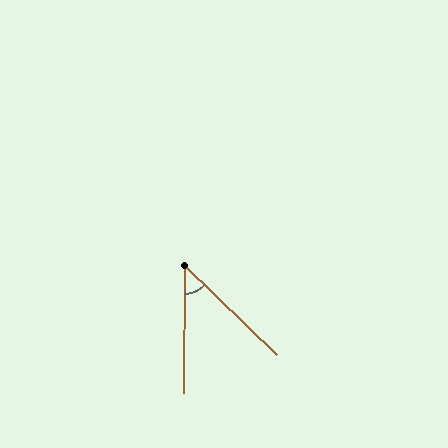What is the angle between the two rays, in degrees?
Approximately 46 degrees.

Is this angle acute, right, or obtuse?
It is acute.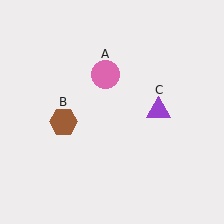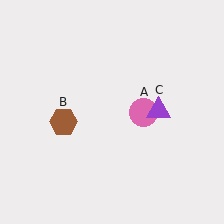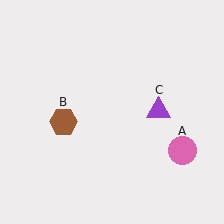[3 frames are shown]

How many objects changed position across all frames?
1 object changed position: pink circle (object A).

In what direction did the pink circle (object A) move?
The pink circle (object A) moved down and to the right.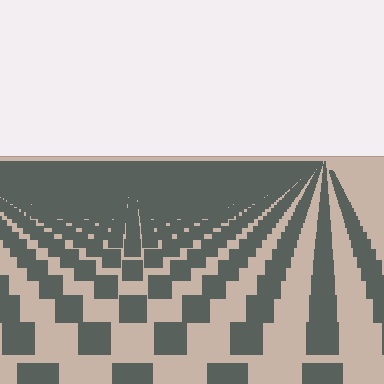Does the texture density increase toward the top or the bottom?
Density increases toward the top.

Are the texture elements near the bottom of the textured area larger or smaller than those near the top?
Larger. Near the bottom, elements are closer to the viewer and appear at a bigger on-screen size.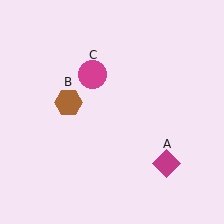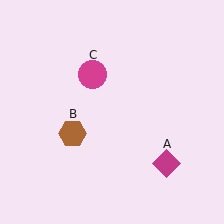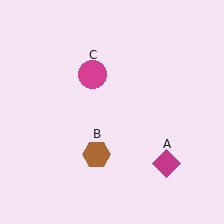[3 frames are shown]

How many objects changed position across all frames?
1 object changed position: brown hexagon (object B).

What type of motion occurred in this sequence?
The brown hexagon (object B) rotated counterclockwise around the center of the scene.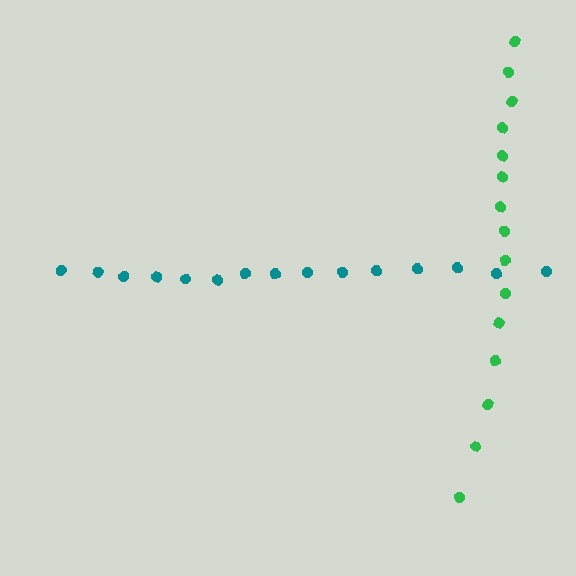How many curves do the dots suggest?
There are 2 distinct paths.